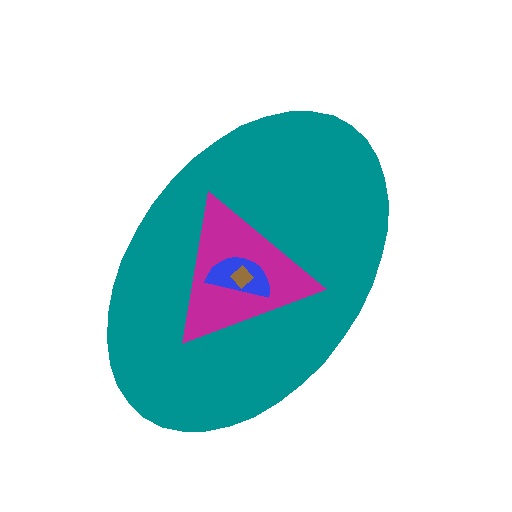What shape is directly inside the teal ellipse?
The magenta triangle.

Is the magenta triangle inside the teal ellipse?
Yes.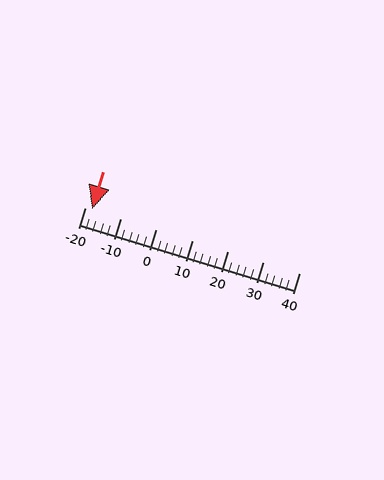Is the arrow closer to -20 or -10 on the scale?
The arrow is closer to -20.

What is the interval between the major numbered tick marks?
The major tick marks are spaced 10 units apart.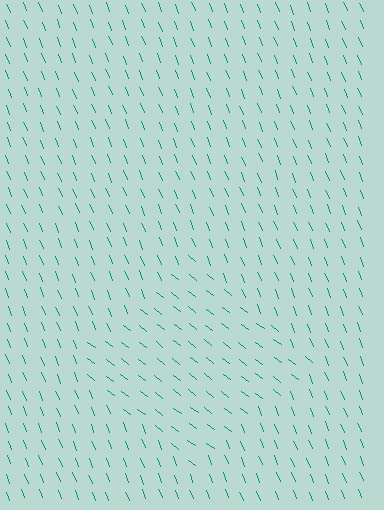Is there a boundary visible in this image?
Yes, there is a texture boundary formed by a change in line orientation.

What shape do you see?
I see a diamond.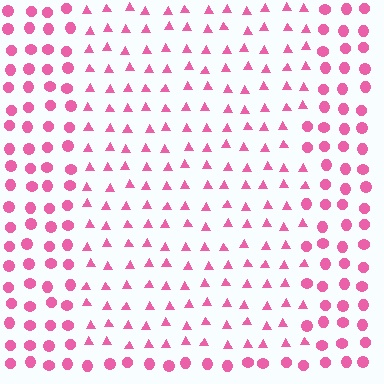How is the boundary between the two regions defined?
The boundary is defined by a change in element shape: triangles inside vs. circles outside. All elements share the same color and spacing.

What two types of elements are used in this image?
The image uses triangles inside the rectangle region and circles outside it.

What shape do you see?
I see a rectangle.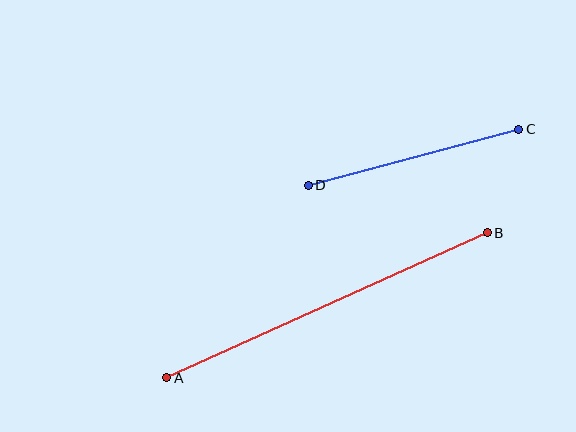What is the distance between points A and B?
The distance is approximately 352 pixels.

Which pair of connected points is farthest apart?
Points A and B are farthest apart.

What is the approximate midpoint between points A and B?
The midpoint is at approximately (327, 305) pixels.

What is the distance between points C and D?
The distance is approximately 218 pixels.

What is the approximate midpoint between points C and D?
The midpoint is at approximately (413, 157) pixels.